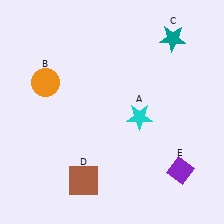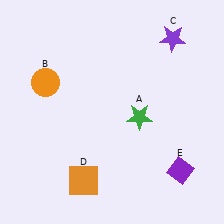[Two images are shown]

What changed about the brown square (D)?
In Image 1, D is brown. In Image 2, it changed to orange.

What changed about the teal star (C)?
In Image 1, C is teal. In Image 2, it changed to purple.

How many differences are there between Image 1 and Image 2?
There are 3 differences between the two images.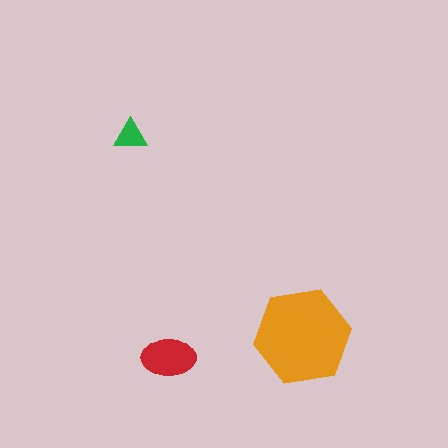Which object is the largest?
The orange hexagon.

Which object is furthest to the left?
The green triangle is leftmost.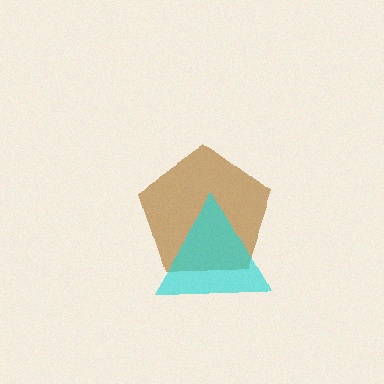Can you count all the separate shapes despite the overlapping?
Yes, there are 2 separate shapes.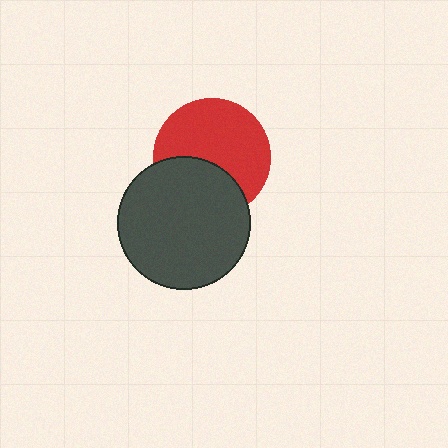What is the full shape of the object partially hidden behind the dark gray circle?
The partially hidden object is a red circle.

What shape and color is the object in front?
The object in front is a dark gray circle.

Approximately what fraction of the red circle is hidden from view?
Roughly 37% of the red circle is hidden behind the dark gray circle.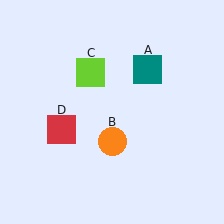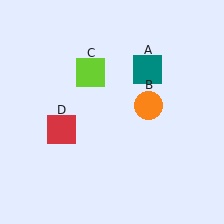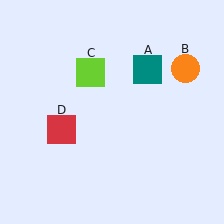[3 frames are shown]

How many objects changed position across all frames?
1 object changed position: orange circle (object B).